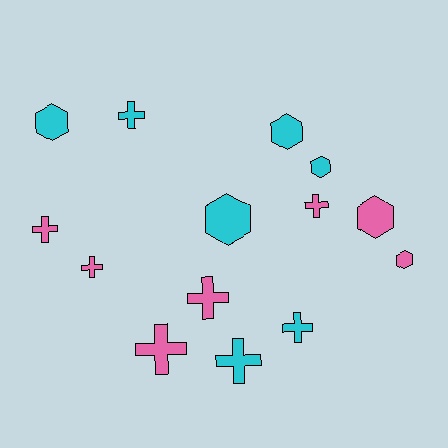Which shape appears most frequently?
Cross, with 8 objects.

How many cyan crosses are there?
There are 3 cyan crosses.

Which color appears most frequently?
Pink, with 7 objects.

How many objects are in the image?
There are 14 objects.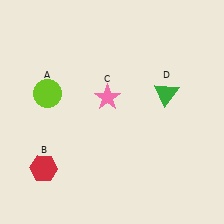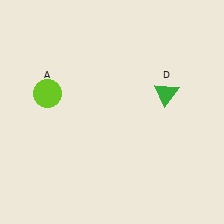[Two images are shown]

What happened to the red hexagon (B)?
The red hexagon (B) was removed in Image 2. It was in the bottom-left area of Image 1.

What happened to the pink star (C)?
The pink star (C) was removed in Image 2. It was in the top-left area of Image 1.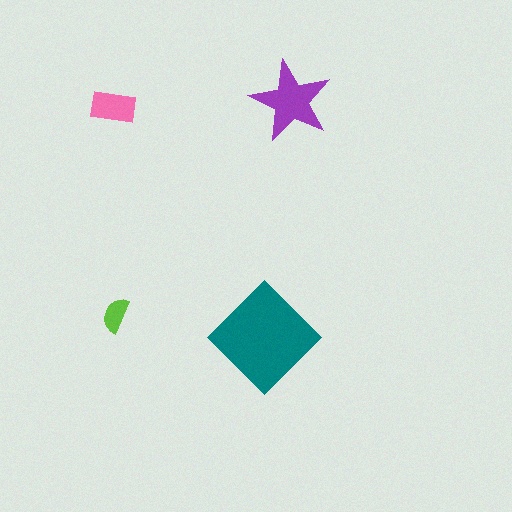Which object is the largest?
The teal diamond.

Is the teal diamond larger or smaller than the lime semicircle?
Larger.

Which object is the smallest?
The lime semicircle.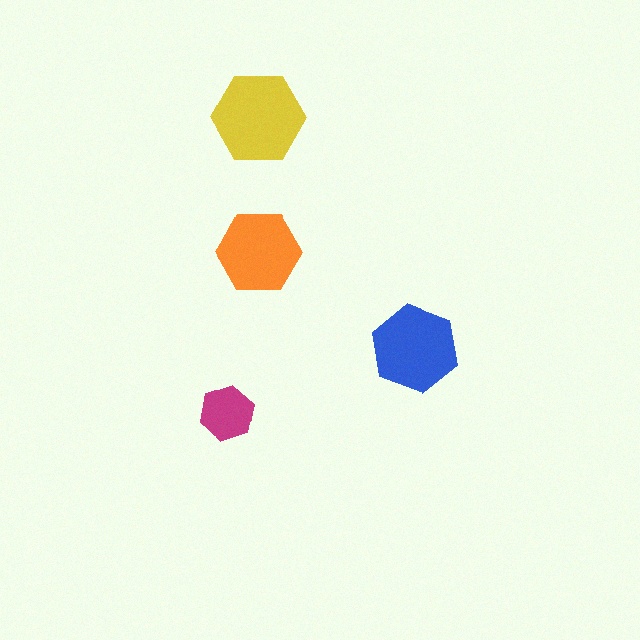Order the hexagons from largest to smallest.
the yellow one, the blue one, the orange one, the magenta one.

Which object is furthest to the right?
The blue hexagon is rightmost.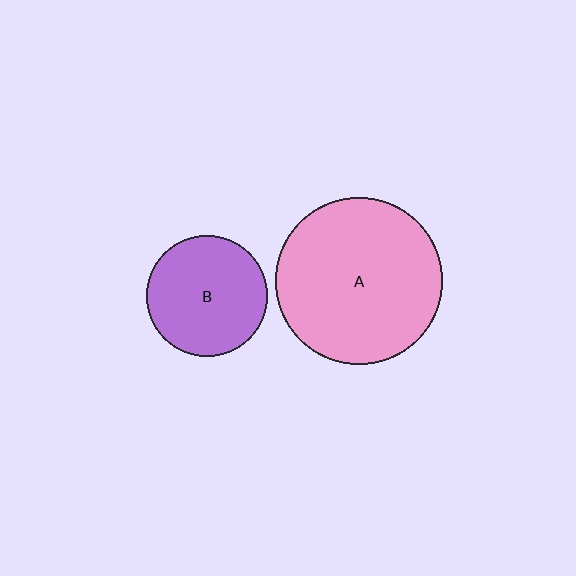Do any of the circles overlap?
No, none of the circles overlap.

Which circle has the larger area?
Circle A (pink).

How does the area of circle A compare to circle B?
Approximately 1.9 times.